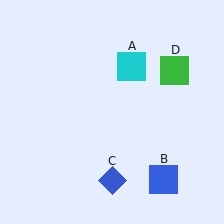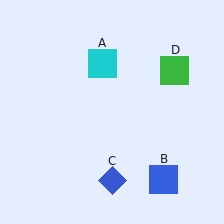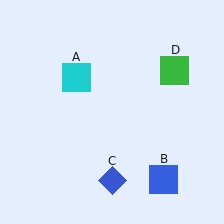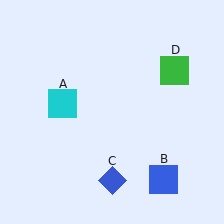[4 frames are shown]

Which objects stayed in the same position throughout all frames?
Blue square (object B) and blue diamond (object C) and green square (object D) remained stationary.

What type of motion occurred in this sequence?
The cyan square (object A) rotated counterclockwise around the center of the scene.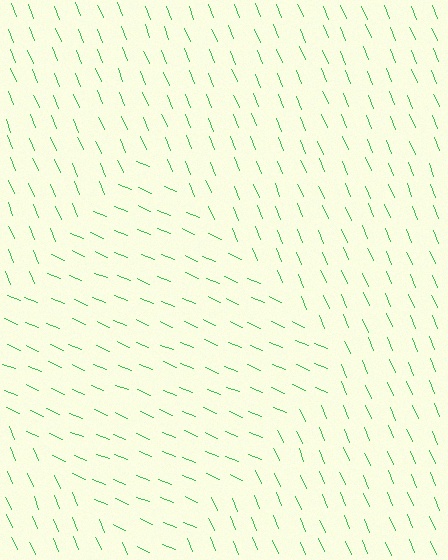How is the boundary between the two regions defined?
The boundary is defined purely by a change in line orientation (approximately 45 degrees difference). All lines are the same color and thickness.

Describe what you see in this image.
The image is filled with small green line segments. A diamond region in the image has lines oriented differently from the surrounding lines, creating a visible texture boundary.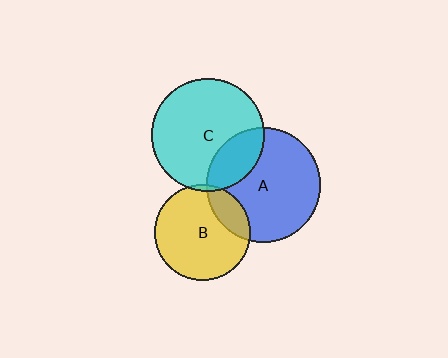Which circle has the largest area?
Circle A (blue).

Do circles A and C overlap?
Yes.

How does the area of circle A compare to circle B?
Approximately 1.4 times.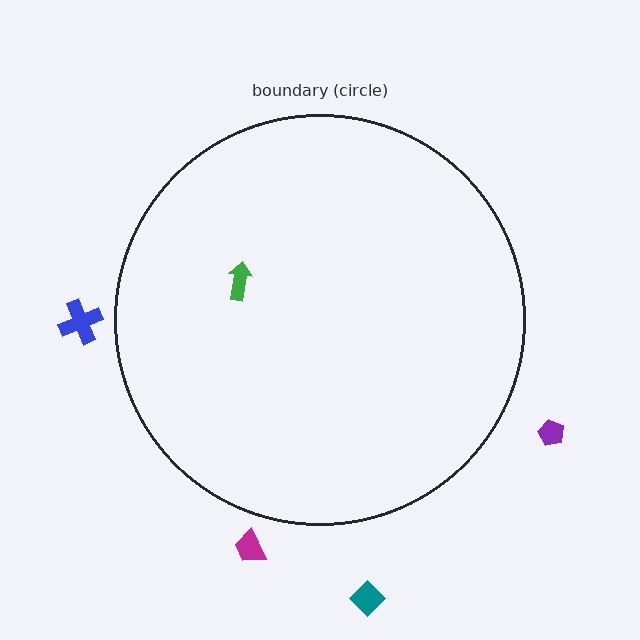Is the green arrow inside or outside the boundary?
Inside.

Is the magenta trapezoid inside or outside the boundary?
Outside.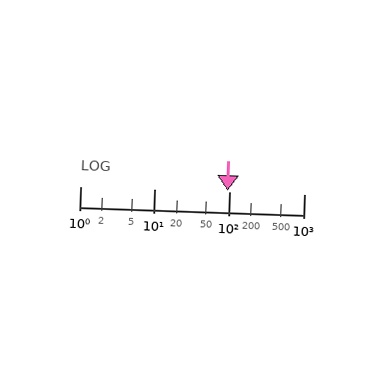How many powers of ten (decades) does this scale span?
The scale spans 3 decades, from 1 to 1000.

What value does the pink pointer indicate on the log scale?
The pointer indicates approximately 95.